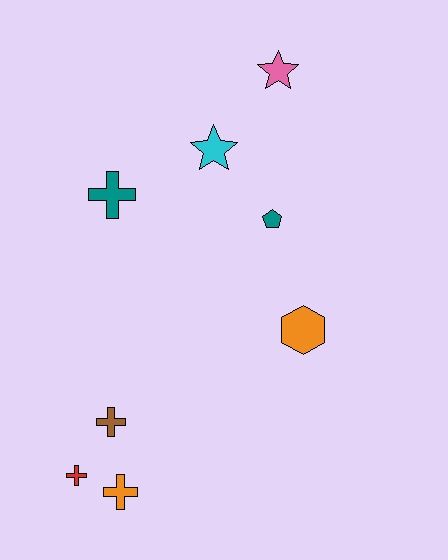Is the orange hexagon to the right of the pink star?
Yes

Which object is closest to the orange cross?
The red cross is closest to the orange cross.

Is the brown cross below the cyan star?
Yes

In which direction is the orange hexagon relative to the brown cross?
The orange hexagon is to the right of the brown cross.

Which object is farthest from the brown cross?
The pink star is farthest from the brown cross.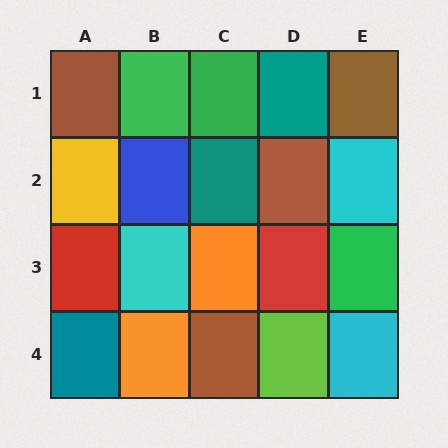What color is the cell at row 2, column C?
Teal.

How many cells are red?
2 cells are red.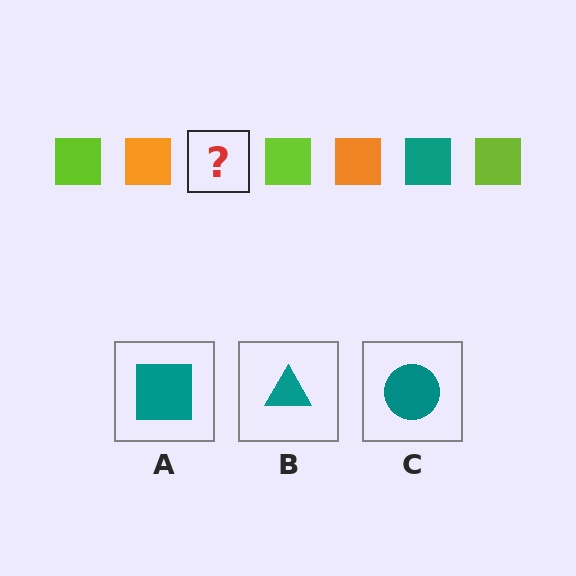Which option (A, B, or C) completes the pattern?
A.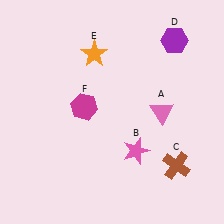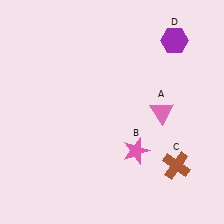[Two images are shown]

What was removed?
The magenta hexagon (F), the orange star (E) were removed in Image 2.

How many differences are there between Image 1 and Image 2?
There are 2 differences between the two images.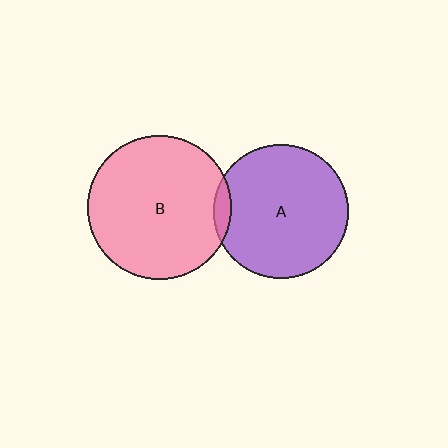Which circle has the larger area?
Circle B (pink).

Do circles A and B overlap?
Yes.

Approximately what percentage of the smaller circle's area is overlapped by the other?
Approximately 5%.